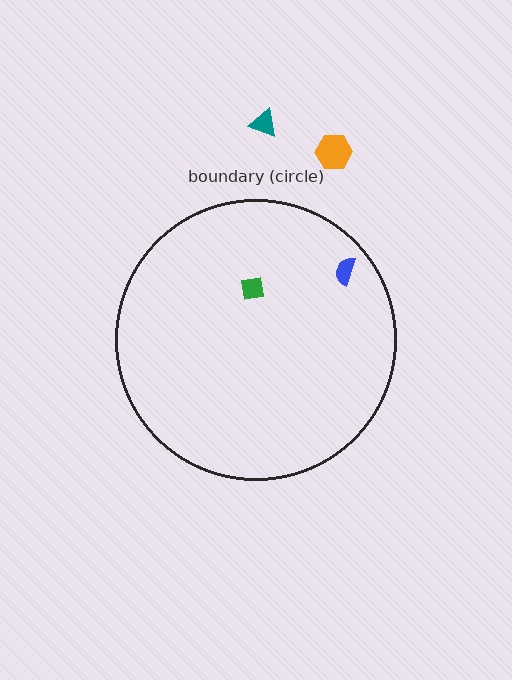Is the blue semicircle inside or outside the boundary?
Inside.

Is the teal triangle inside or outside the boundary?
Outside.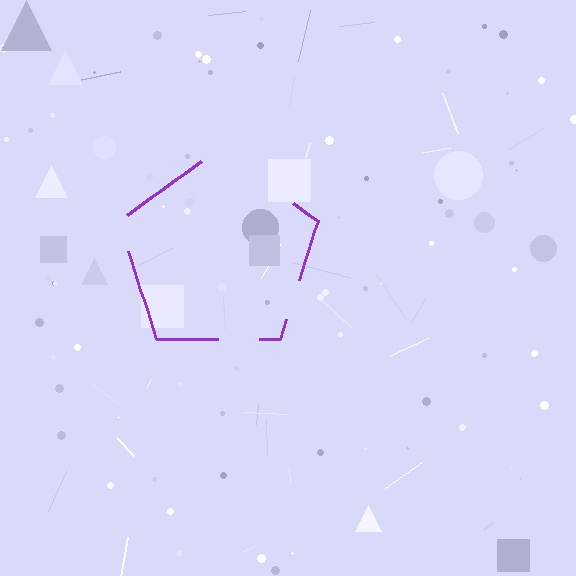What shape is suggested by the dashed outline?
The dashed outline suggests a pentagon.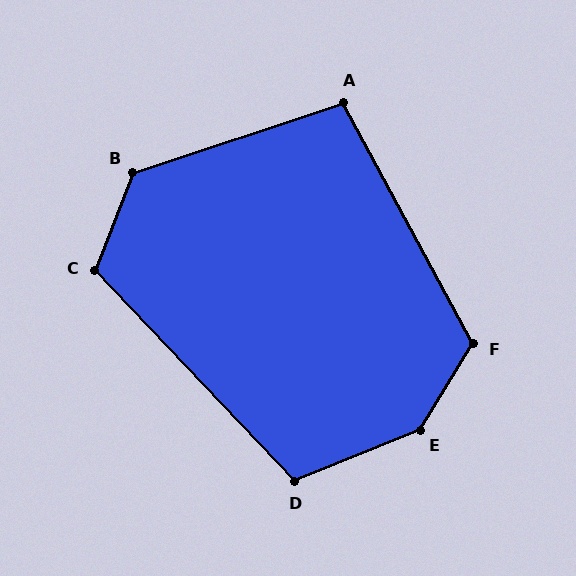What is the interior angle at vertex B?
Approximately 129 degrees (obtuse).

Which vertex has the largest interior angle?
E, at approximately 144 degrees.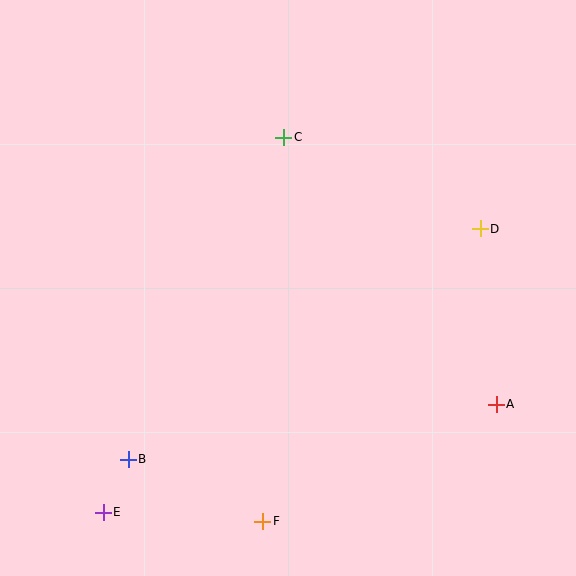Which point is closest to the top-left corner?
Point C is closest to the top-left corner.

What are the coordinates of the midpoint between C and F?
The midpoint between C and F is at (273, 329).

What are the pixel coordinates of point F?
Point F is at (263, 521).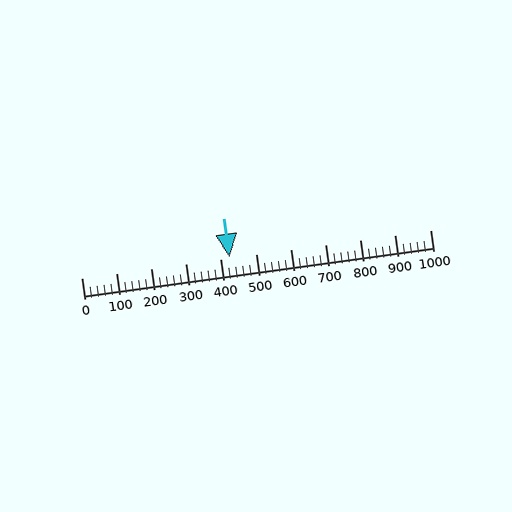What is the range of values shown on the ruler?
The ruler shows values from 0 to 1000.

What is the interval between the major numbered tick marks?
The major tick marks are spaced 100 units apart.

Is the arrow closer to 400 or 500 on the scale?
The arrow is closer to 400.